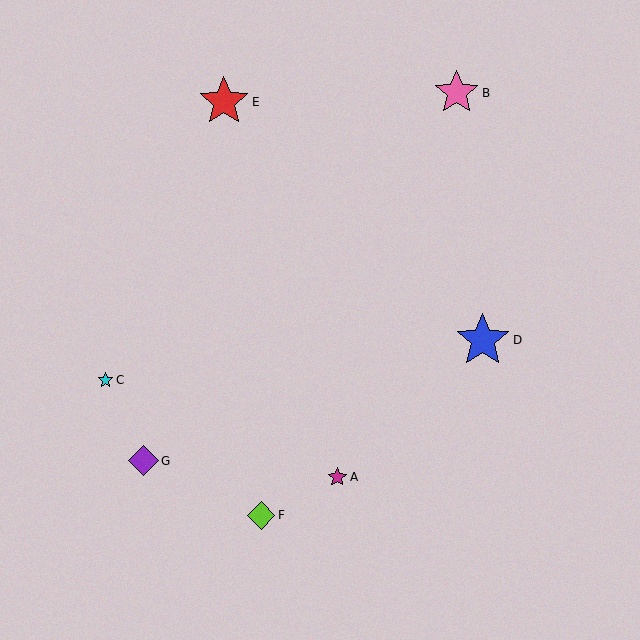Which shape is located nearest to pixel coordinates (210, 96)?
The red star (labeled E) at (224, 102) is nearest to that location.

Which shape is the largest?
The blue star (labeled D) is the largest.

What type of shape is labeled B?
Shape B is a pink star.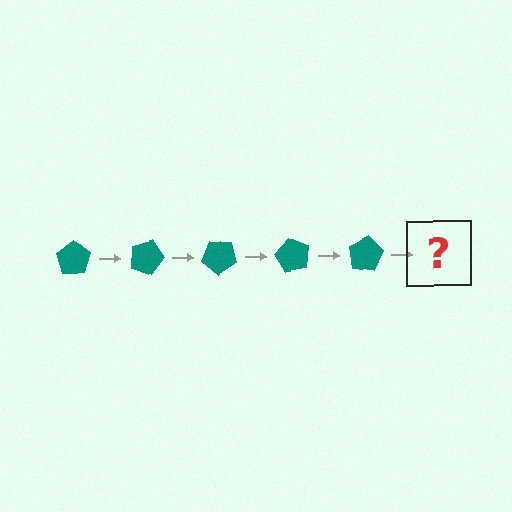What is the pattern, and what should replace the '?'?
The pattern is that the pentagon rotates 20 degrees each step. The '?' should be a teal pentagon rotated 100 degrees.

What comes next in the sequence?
The next element should be a teal pentagon rotated 100 degrees.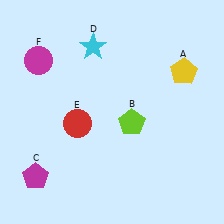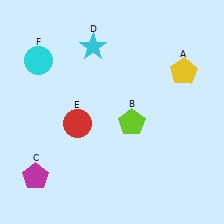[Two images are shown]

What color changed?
The circle (F) changed from magenta in Image 1 to cyan in Image 2.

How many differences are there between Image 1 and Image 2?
There is 1 difference between the two images.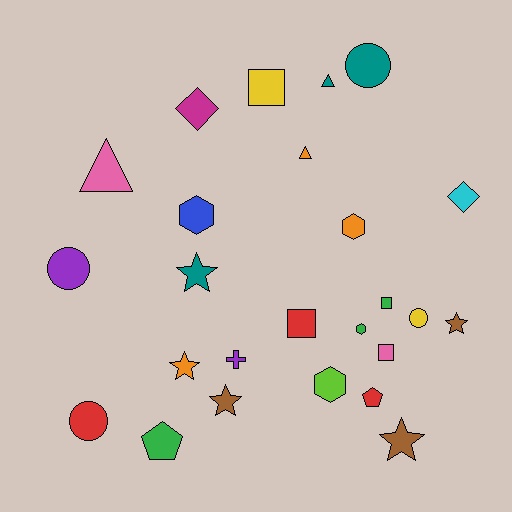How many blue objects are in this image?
There is 1 blue object.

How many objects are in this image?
There are 25 objects.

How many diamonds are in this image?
There are 2 diamonds.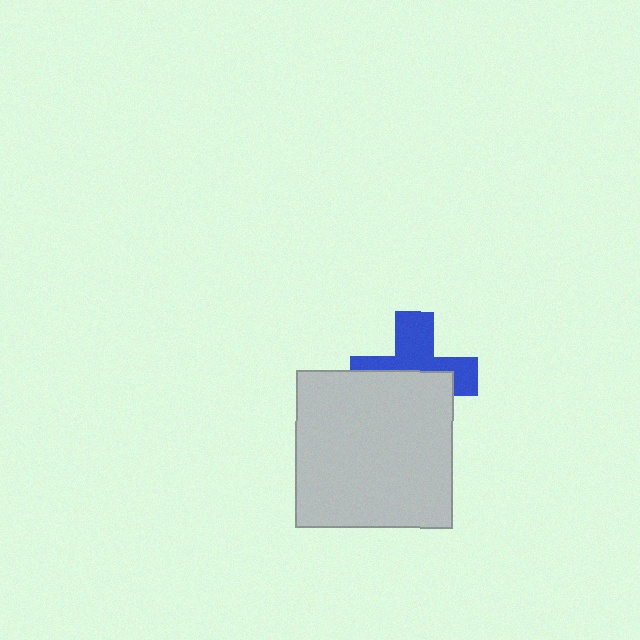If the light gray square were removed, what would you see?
You would see the complete blue cross.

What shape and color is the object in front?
The object in front is a light gray square.